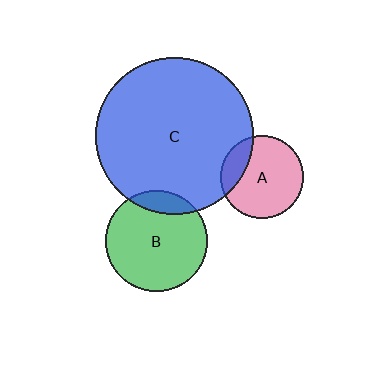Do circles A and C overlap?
Yes.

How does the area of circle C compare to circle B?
Approximately 2.4 times.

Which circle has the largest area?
Circle C (blue).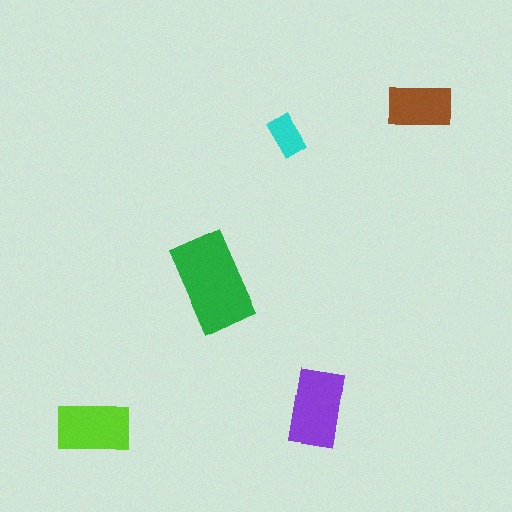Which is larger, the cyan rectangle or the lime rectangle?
The lime one.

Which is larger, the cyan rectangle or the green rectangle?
The green one.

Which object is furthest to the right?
The brown rectangle is rightmost.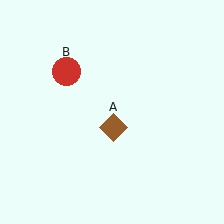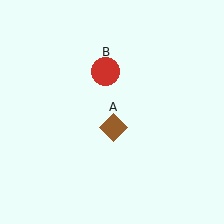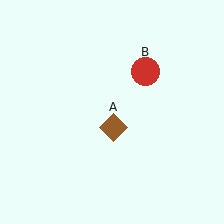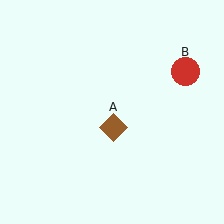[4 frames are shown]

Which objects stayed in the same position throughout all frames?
Brown diamond (object A) remained stationary.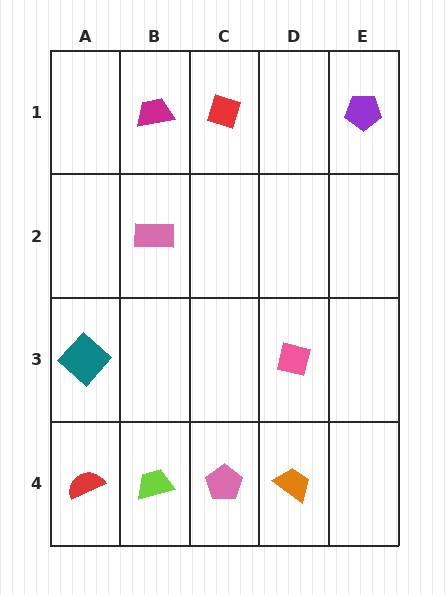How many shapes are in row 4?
4 shapes.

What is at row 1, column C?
A red diamond.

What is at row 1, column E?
A purple pentagon.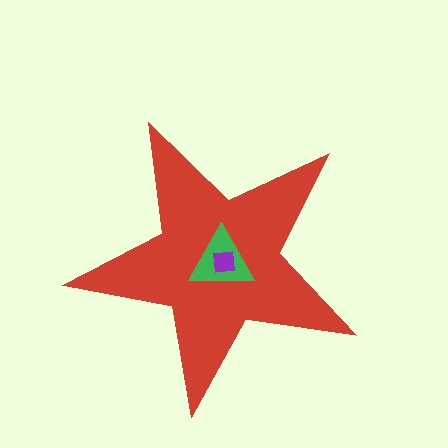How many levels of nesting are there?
3.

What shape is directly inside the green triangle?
The purple square.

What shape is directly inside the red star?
The green triangle.